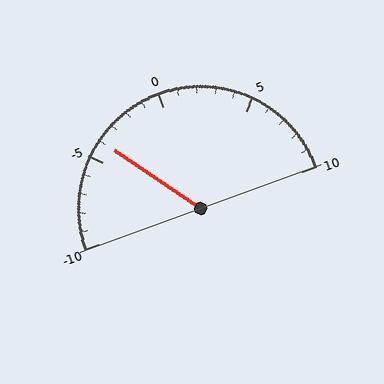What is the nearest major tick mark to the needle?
The nearest major tick mark is -5.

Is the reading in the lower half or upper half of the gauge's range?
The reading is in the lower half of the range (-10 to 10).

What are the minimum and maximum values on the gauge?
The gauge ranges from -10 to 10.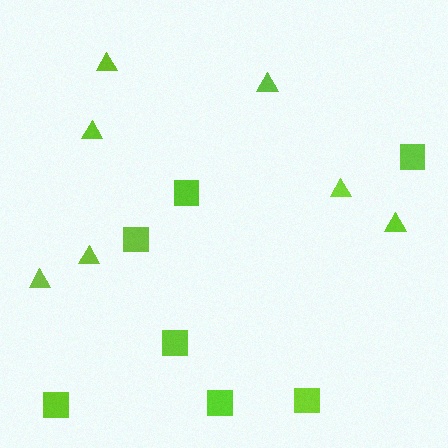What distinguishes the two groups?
There are 2 groups: one group of squares (7) and one group of triangles (7).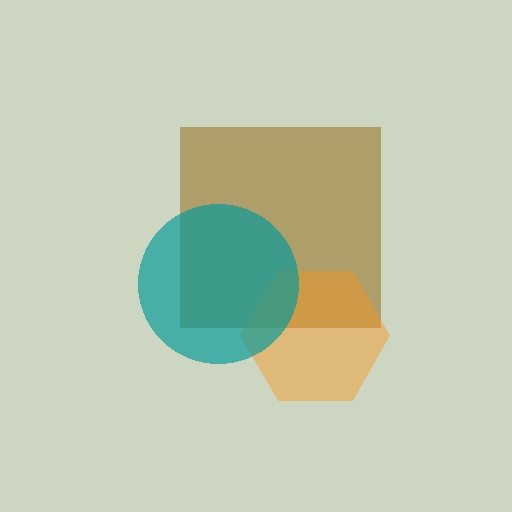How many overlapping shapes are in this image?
There are 3 overlapping shapes in the image.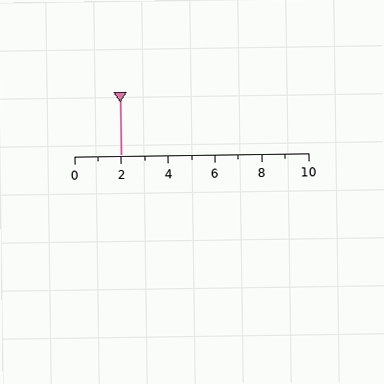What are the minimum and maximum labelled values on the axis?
The axis runs from 0 to 10.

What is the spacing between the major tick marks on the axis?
The major ticks are spaced 2 apart.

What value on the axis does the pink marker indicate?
The marker indicates approximately 2.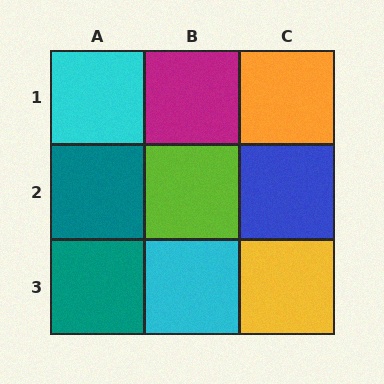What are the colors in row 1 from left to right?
Cyan, magenta, orange.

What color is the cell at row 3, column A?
Teal.